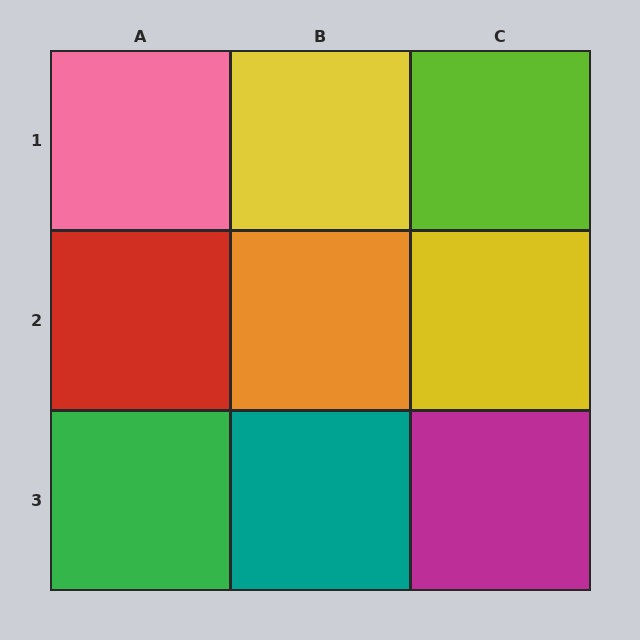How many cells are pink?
1 cell is pink.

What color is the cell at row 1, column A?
Pink.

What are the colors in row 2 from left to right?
Red, orange, yellow.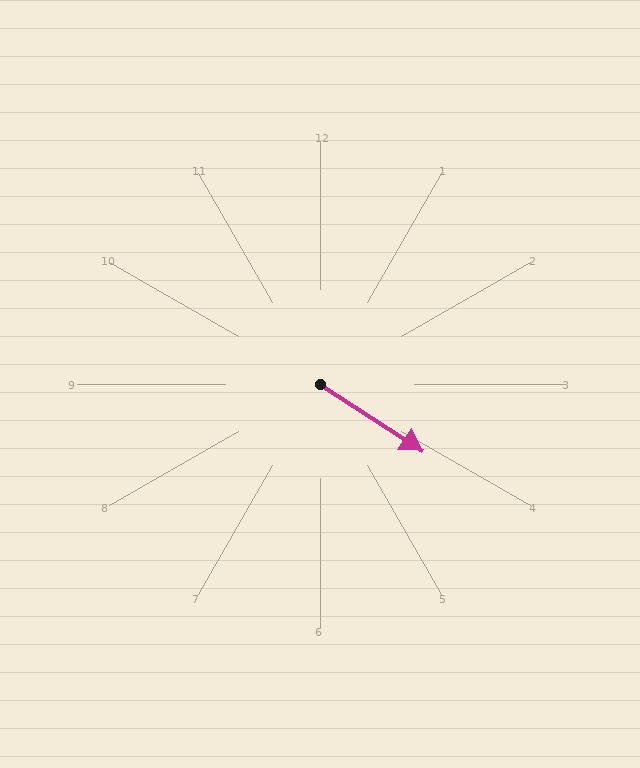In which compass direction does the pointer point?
Southeast.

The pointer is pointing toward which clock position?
Roughly 4 o'clock.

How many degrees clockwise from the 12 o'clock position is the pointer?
Approximately 123 degrees.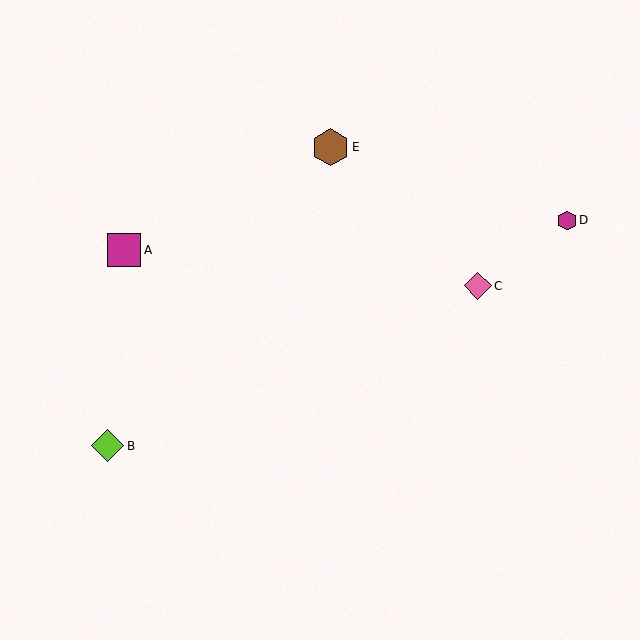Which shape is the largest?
The brown hexagon (labeled E) is the largest.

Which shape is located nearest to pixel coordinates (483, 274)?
The pink diamond (labeled C) at (478, 286) is nearest to that location.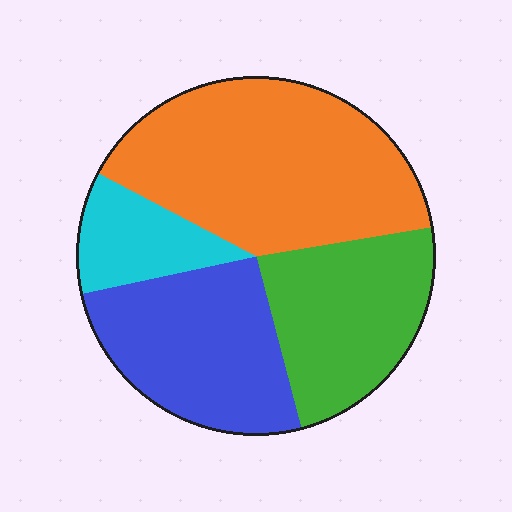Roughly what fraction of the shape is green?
Green takes up between a sixth and a third of the shape.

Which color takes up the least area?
Cyan, at roughly 10%.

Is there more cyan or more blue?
Blue.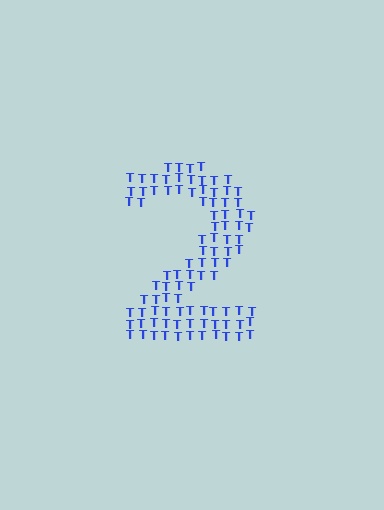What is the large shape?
The large shape is the digit 2.